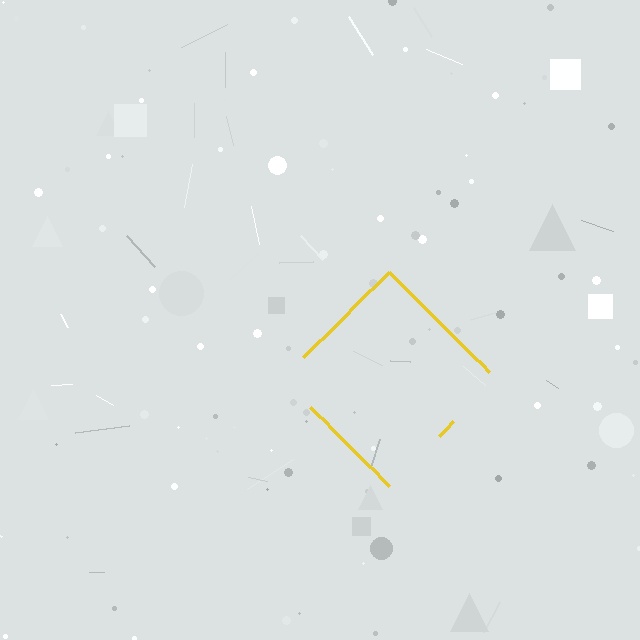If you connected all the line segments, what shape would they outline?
They would outline a diamond.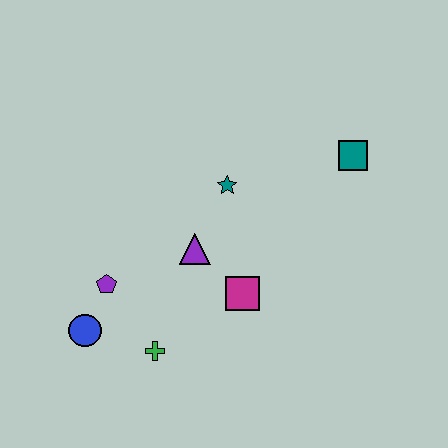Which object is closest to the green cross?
The blue circle is closest to the green cross.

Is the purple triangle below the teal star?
Yes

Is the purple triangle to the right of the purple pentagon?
Yes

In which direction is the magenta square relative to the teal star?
The magenta square is below the teal star.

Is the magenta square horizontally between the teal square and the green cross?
Yes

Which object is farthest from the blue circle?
The teal square is farthest from the blue circle.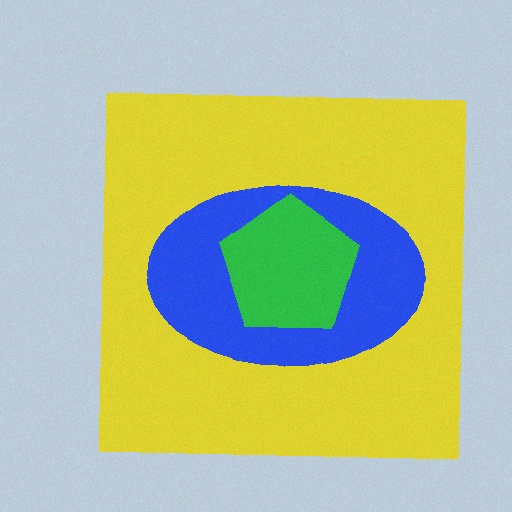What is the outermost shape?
The yellow square.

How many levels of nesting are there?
3.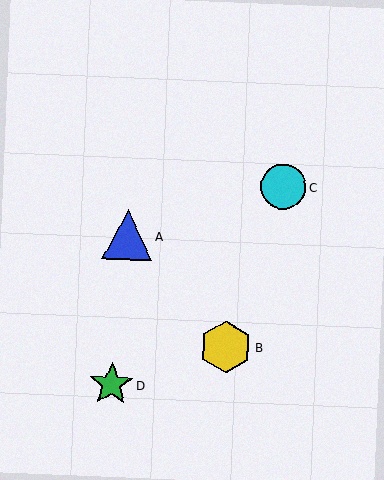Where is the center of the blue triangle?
The center of the blue triangle is at (128, 235).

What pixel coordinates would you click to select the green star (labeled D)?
Click at (111, 385) to select the green star D.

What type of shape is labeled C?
Shape C is a cyan circle.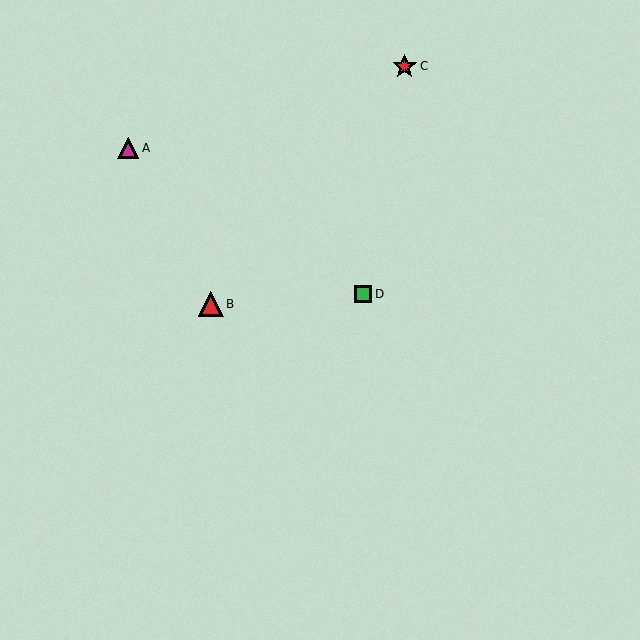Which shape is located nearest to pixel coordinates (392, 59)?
The red star (labeled C) at (405, 66) is nearest to that location.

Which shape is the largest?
The red triangle (labeled B) is the largest.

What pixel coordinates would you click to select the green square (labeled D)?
Click at (363, 294) to select the green square D.